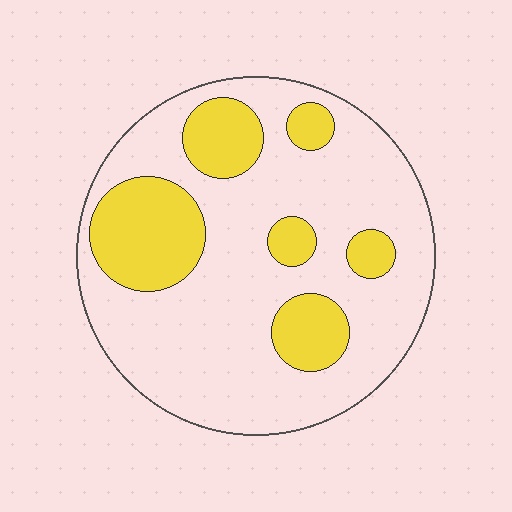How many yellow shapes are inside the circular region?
6.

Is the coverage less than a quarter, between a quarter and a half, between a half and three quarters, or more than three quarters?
Between a quarter and a half.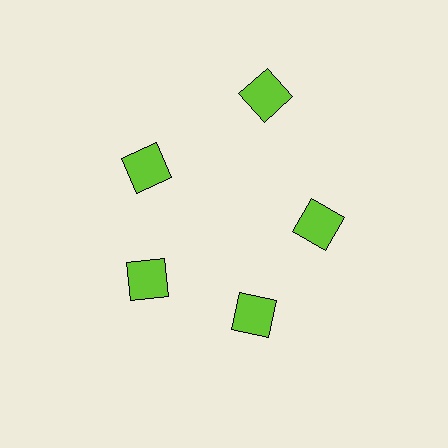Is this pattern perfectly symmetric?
No. The 5 lime squares are arranged in a ring, but one element near the 1 o'clock position is pushed outward from the center, breaking the 5-fold rotational symmetry.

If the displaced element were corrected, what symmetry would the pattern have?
It would have 5-fold rotational symmetry — the pattern would map onto itself every 72 degrees.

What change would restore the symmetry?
The symmetry would be restored by moving it inward, back onto the ring so that all 5 squares sit at equal angles and equal distance from the center.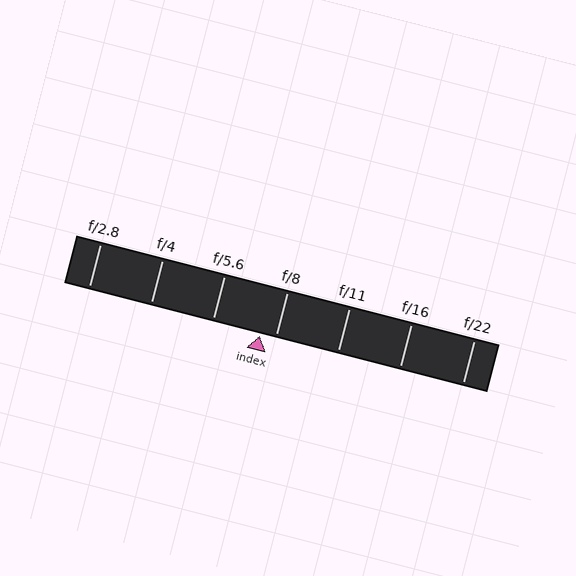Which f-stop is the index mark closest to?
The index mark is closest to f/8.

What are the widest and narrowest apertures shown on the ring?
The widest aperture shown is f/2.8 and the narrowest is f/22.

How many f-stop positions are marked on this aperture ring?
There are 7 f-stop positions marked.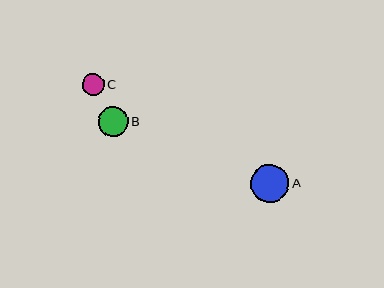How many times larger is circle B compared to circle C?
Circle B is approximately 1.3 times the size of circle C.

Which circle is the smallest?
Circle C is the smallest with a size of approximately 22 pixels.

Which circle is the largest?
Circle A is the largest with a size of approximately 38 pixels.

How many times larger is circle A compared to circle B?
Circle A is approximately 1.3 times the size of circle B.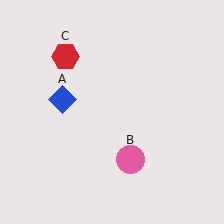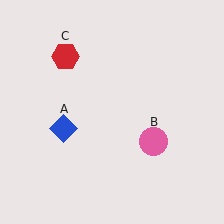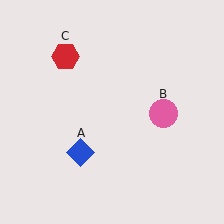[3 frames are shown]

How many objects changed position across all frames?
2 objects changed position: blue diamond (object A), pink circle (object B).